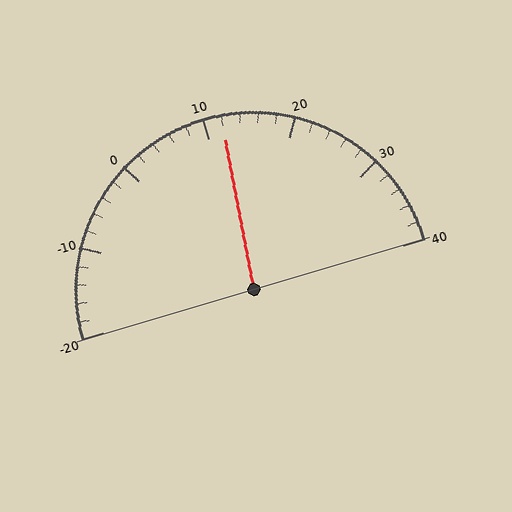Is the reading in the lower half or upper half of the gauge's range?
The reading is in the upper half of the range (-20 to 40).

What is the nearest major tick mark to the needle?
The nearest major tick mark is 10.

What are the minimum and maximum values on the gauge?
The gauge ranges from -20 to 40.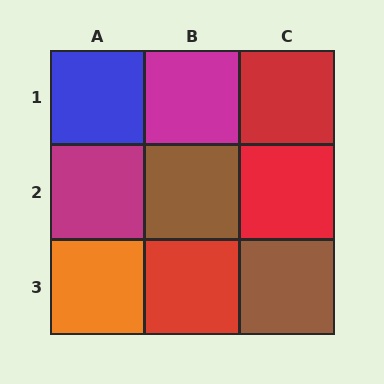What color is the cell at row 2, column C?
Red.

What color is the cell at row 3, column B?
Red.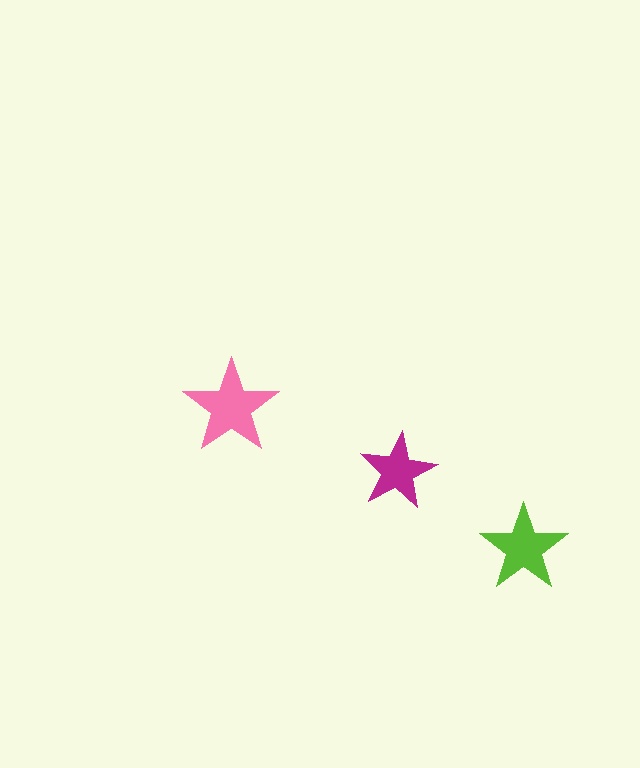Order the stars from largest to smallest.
the pink one, the lime one, the magenta one.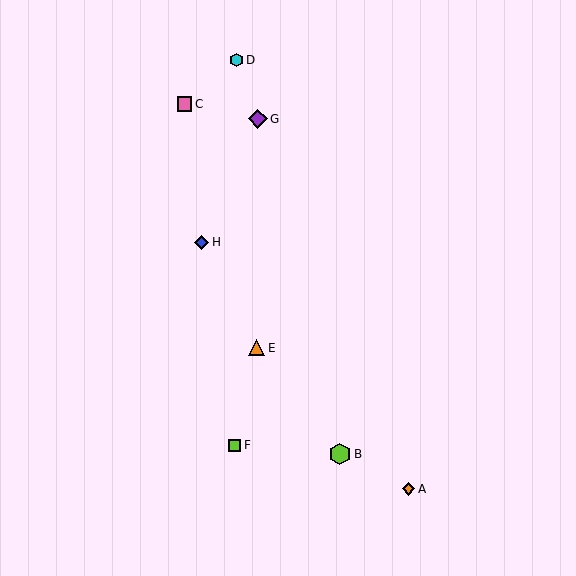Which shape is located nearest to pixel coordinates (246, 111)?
The purple diamond (labeled G) at (258, 119) is nearest to that location.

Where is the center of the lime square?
The center of the lime square is at (235, 445).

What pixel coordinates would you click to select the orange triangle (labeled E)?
Click at (257, 348) to select the orange triangle E.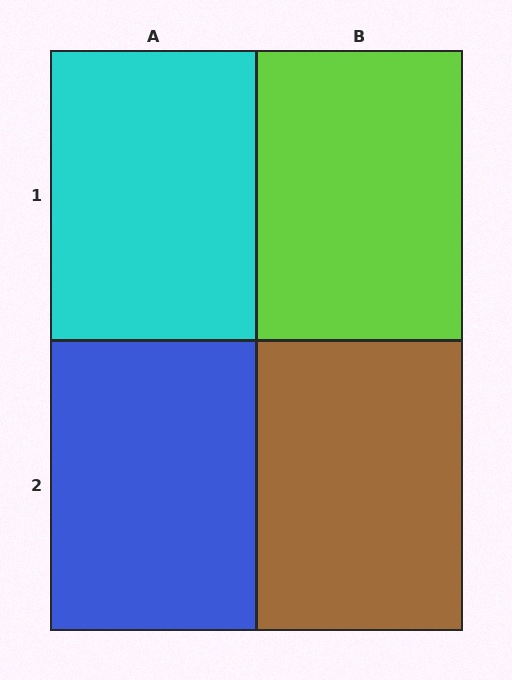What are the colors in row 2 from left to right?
Blue, brown.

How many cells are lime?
1 cell is lime.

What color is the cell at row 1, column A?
Cyan.